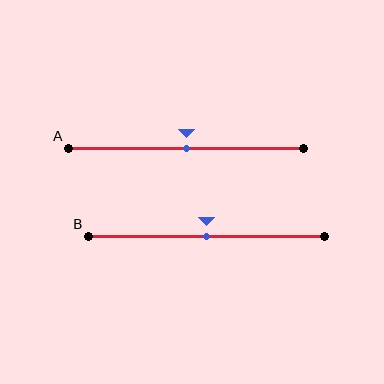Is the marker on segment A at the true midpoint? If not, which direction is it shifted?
Yes, the marker on segment A is at the true midpoint.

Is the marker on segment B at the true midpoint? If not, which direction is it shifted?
Yes, the marker on segment B is at the true midpoint.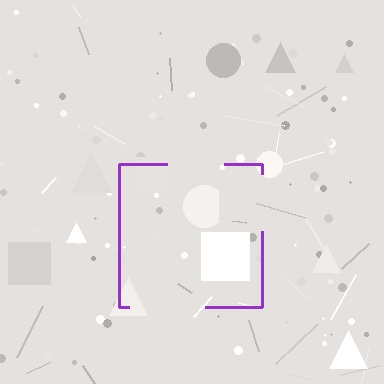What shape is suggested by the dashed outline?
The dashed outline suggests a square.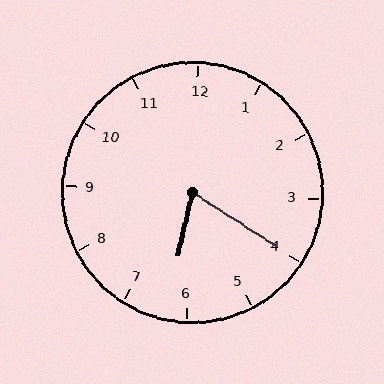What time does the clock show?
6:20.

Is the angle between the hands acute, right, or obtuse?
It is acute.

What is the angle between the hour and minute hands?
Approximately 70 degrees.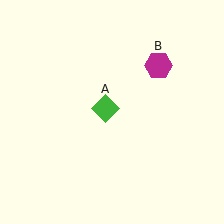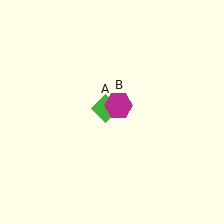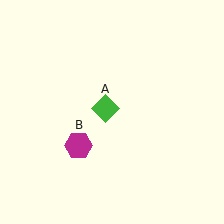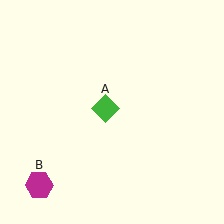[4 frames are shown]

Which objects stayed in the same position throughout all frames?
Green diamond (object A) remained stationary.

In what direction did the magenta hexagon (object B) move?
The magenta hexagon (object B) moved down and to the left.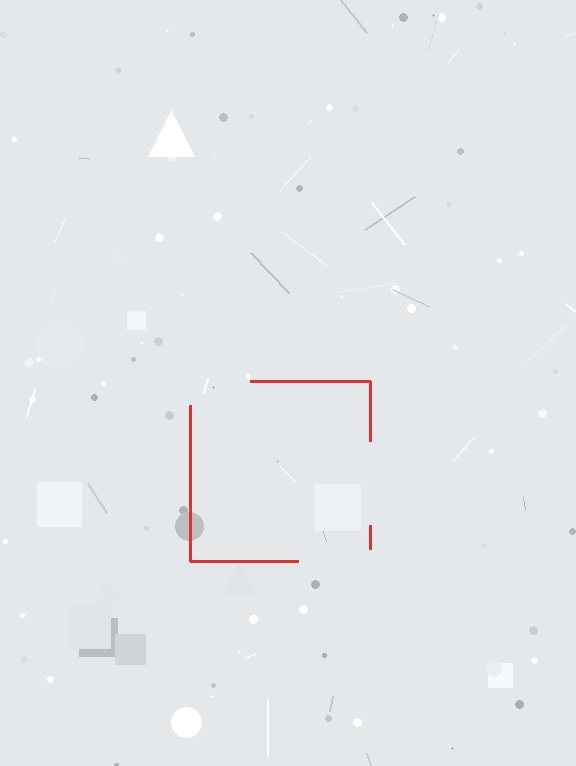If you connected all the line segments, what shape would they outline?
They would outline a square.